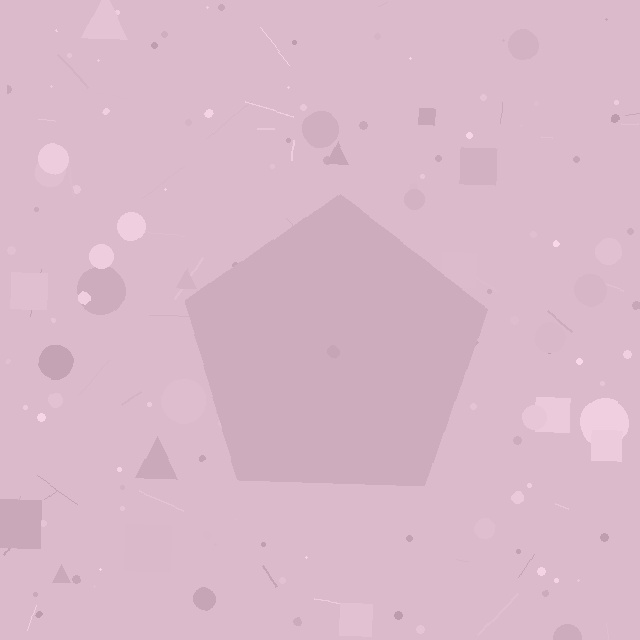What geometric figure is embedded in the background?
A pentagon is embedded in the background.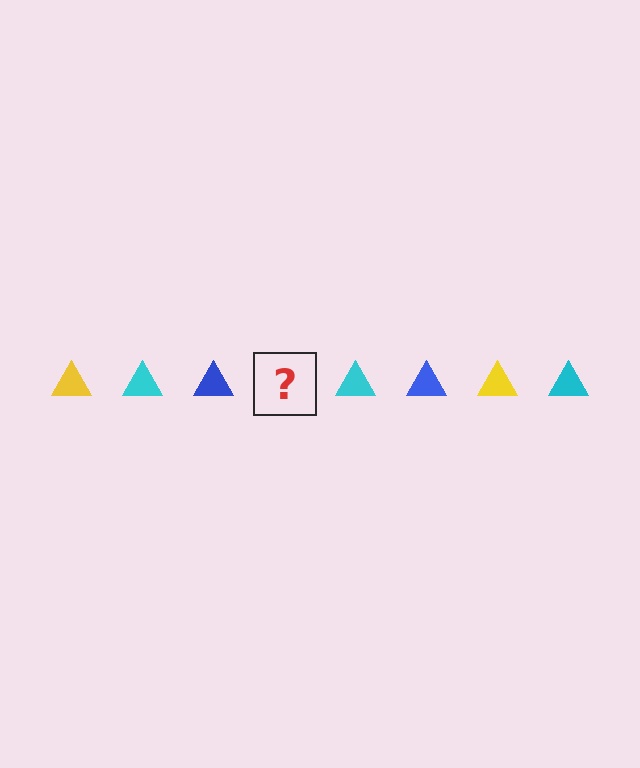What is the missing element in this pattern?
The missing element is a yellow triangle.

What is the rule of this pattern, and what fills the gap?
The rule is that the pattern cycles through yellow, cyan, blue triangles. The gap should be filled with a yellow triangle.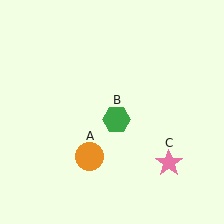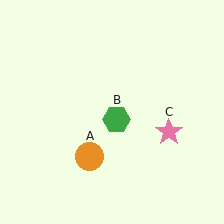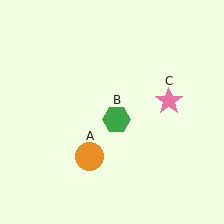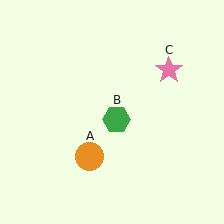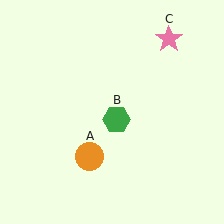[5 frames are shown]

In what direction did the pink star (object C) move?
The pink star (object C) moved up.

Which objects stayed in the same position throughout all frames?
Orange circle (object A) and green hexagon (object B) remained stationary.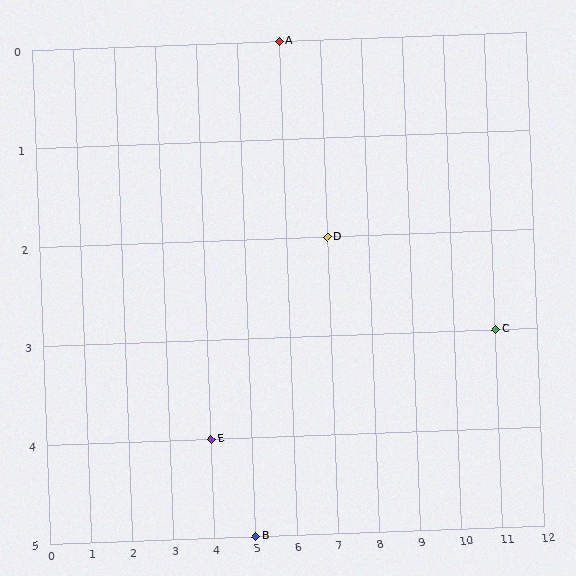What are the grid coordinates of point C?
Point C is at grid coordinates (11, 3).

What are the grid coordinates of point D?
Point D is at grid coordinates (7, 2).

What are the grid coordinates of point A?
Point A is at grid coordinates (6, 0).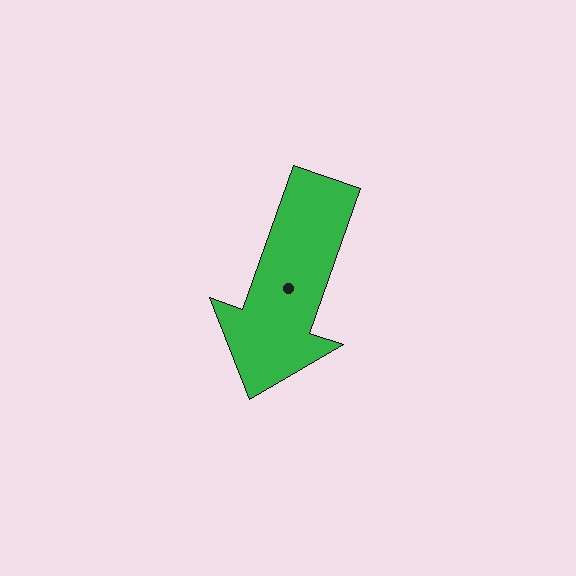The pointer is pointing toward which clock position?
Roughly 7 o'clock.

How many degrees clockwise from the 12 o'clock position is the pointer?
Approximately 199 degrees.